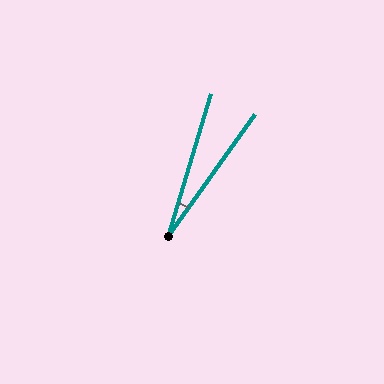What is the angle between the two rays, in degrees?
Approximately 19 degrees.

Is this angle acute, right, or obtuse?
It is acute.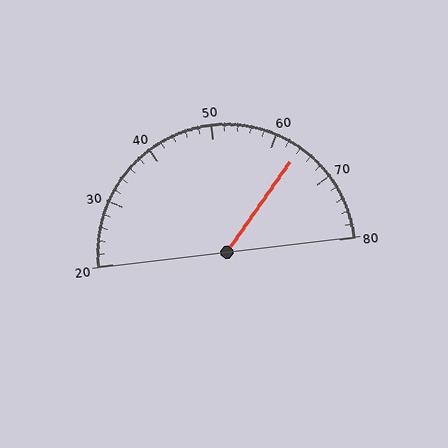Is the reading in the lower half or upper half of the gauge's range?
The reading is in the upper half of the range (20 to 80).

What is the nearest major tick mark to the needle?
The nearest major tick mark is 60.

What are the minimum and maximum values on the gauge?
The gauge ranges from 20 to 80.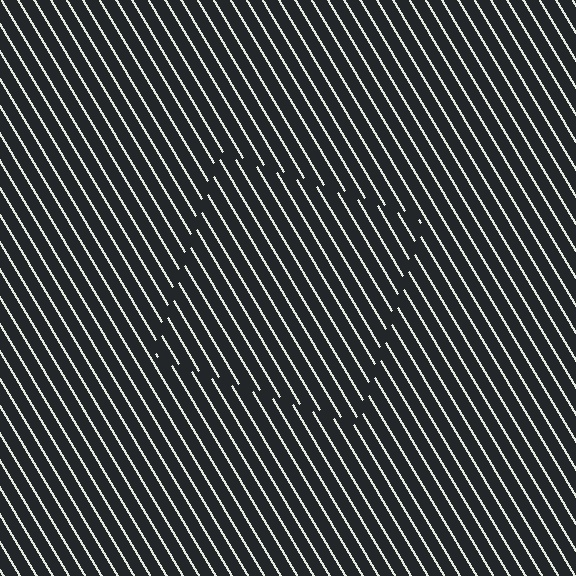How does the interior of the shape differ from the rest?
The interior of the shape contains the same grating, shifted by half a period — the contour is defined by the phase discontinuity where line-ends from the inner and outer gratings abut.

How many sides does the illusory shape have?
4 sides — the line-ends trace a square.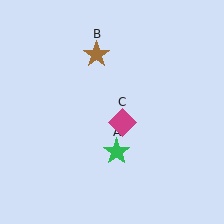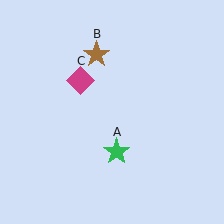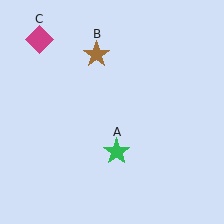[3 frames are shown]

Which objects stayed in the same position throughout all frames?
Green star (object A) and brown star (object B) remained stationary.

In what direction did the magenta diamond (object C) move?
The magenta diamond (object C) moved up and to the left.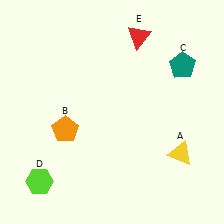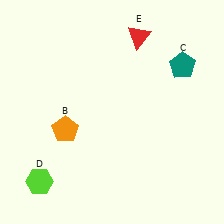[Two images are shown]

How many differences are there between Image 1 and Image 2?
There is 1 difference between the two images.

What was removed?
The yellow triangle (A) was removed in Image 2.